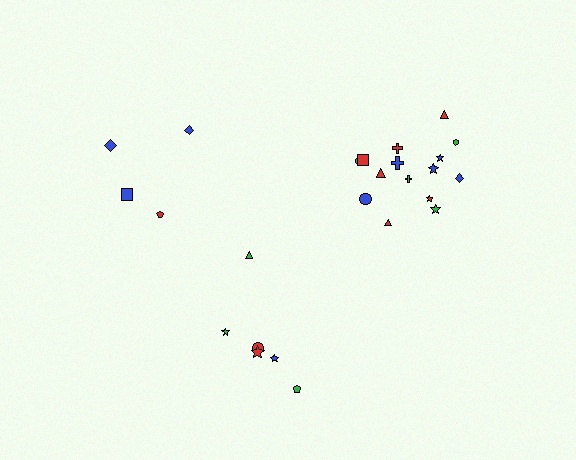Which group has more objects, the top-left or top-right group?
The top-right group.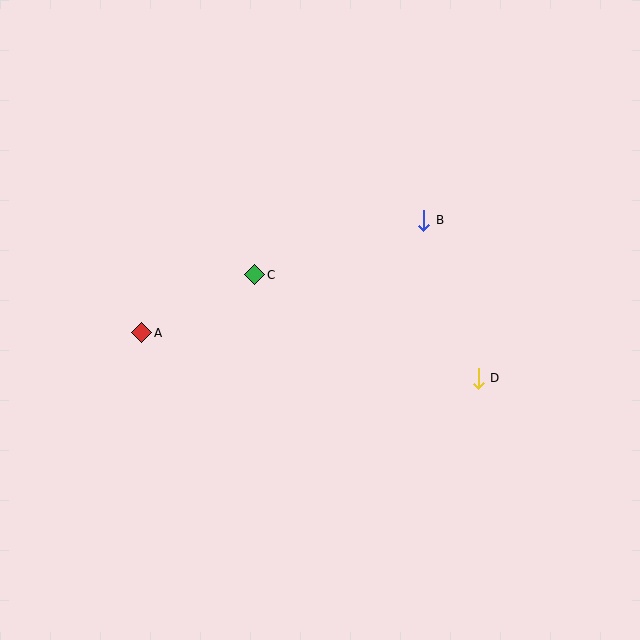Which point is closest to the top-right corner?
Point B is closest to the top-right corner.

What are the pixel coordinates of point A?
Point A is at (142, 333).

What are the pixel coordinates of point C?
Point C is at (255, 275).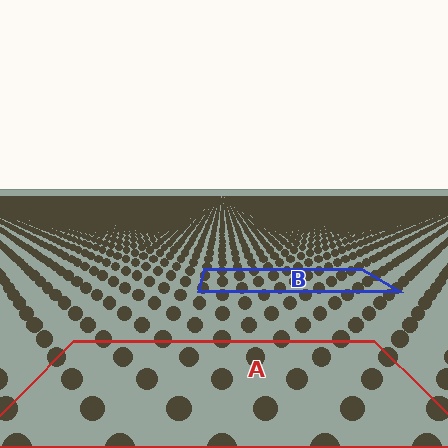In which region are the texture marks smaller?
The texture marks are smaller in region B, because it is farther away.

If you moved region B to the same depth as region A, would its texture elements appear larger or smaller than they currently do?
They would appear larger. At a closer depth, the same texture elements are projected at a bigger on-screen size.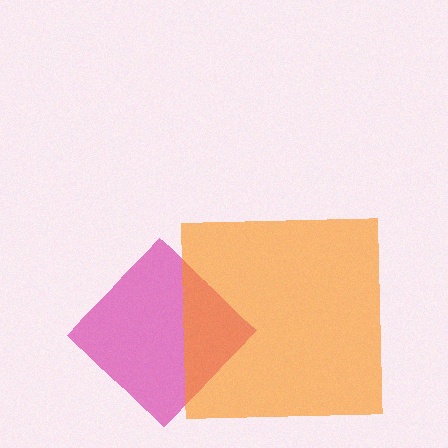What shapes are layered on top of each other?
The layered shapes are: a magenta diamond, an orange square.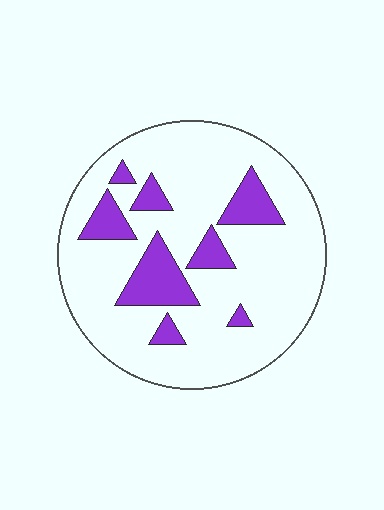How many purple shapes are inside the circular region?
8.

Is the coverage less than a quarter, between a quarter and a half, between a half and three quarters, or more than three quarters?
Less than a quarter.